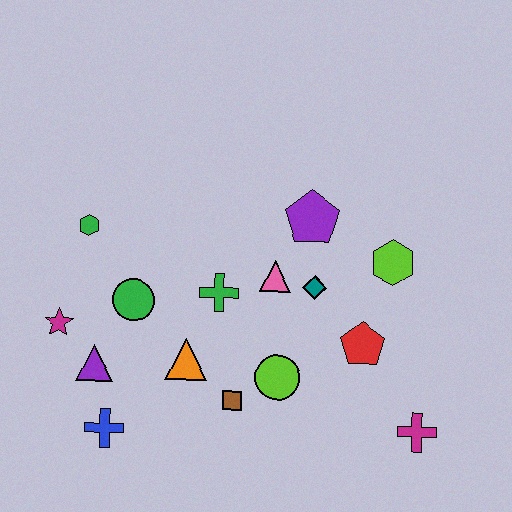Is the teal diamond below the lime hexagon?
Yes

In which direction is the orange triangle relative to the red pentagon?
The orange triangle is to the left of the red pentagon.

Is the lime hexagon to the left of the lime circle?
No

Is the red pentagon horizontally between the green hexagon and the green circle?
No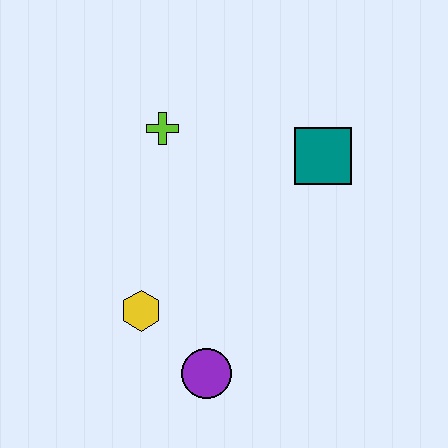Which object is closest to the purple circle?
The yellow hexagon is closest to the purple circle.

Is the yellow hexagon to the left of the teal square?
Yes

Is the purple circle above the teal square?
No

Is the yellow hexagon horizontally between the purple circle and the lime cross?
No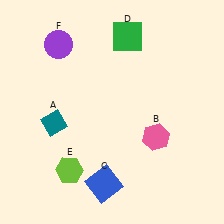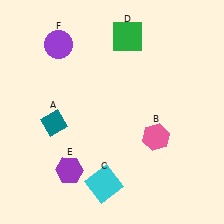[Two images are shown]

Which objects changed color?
C changed from blue to cyan. E changed from lime to purple.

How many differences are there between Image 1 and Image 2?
There are 2 differences between the two images.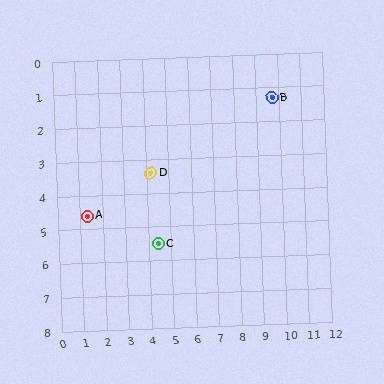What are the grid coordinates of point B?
Point B is at approximately (9.7, 1.3).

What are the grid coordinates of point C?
Point C is at approximately (4.4, 5.5).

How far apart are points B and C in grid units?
Points B and C are about 6.8 grid units apart.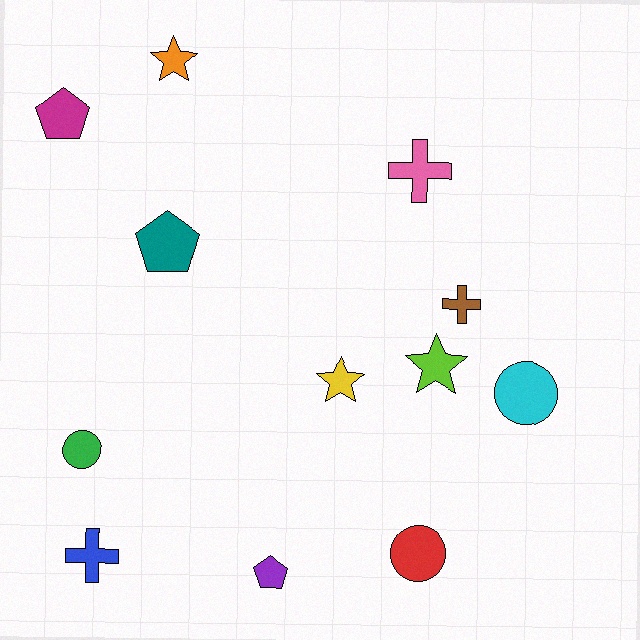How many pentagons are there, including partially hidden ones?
There are 3 pentagons.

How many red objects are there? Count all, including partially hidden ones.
There is 1 red object.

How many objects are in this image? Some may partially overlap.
There are 12 objects.